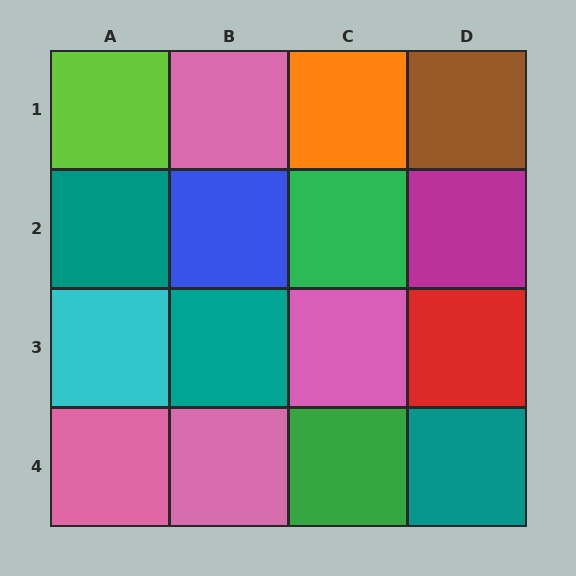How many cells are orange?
1 cell is orange.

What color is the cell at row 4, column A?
Pink.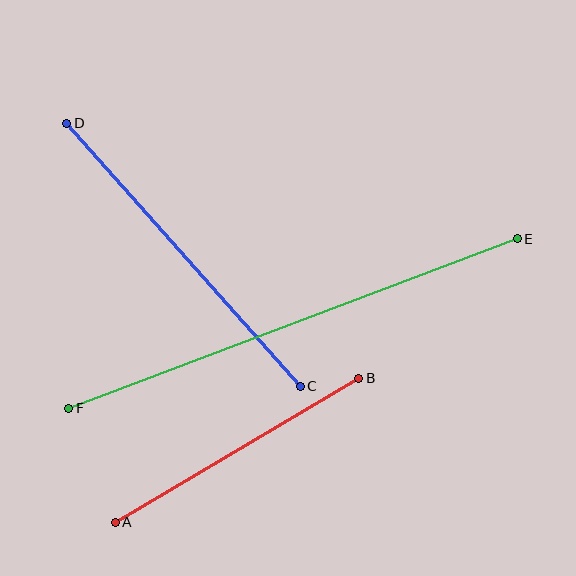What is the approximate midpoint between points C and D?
The midpoint is at approximately (183, 255) pixels.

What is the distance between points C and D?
The distance is approximately 352 pixels.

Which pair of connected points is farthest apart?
Points E and F are farthest apart.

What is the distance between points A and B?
The distance is approximately 283 pixels.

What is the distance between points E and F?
The distance is approximately 480 pixels.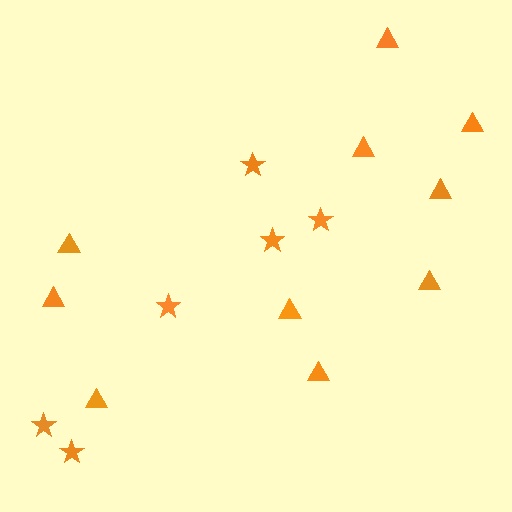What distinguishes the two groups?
There are 2 groups: one group of triangles (10) and one group of stars (6).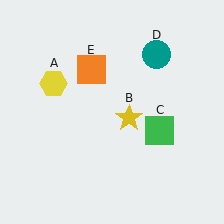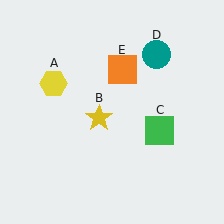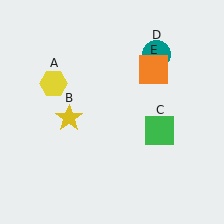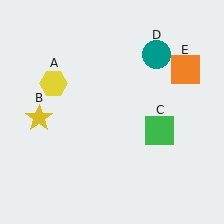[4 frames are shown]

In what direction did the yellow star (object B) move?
The yellow star (object B) moved left.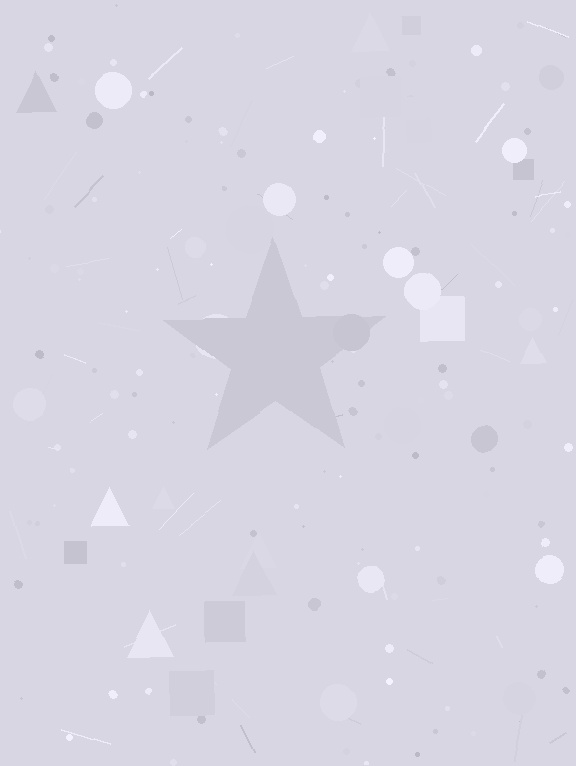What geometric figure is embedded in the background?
A star is embedded in the background.